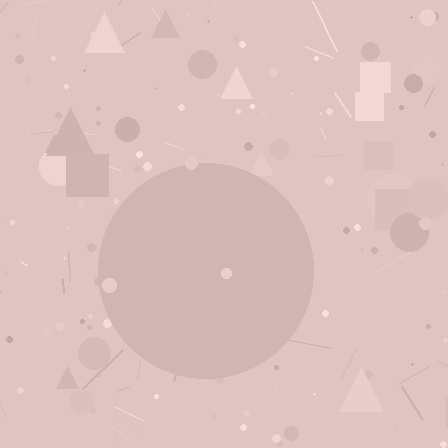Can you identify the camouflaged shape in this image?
The camouflaged shape is a circle.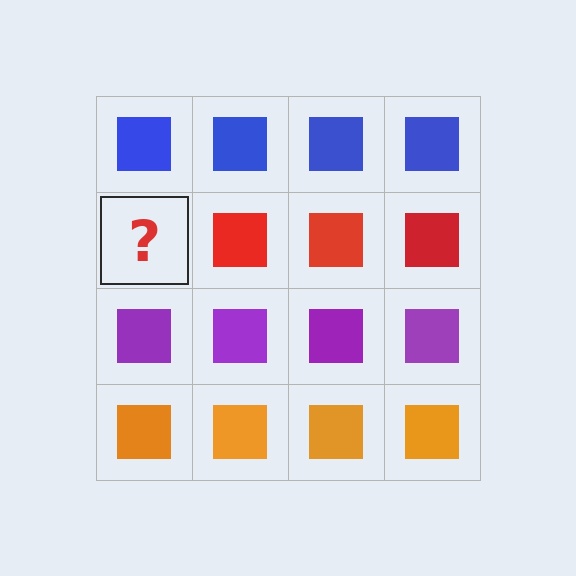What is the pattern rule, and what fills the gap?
The rule is that each row has a consistent color. The gap should be filled with a red square.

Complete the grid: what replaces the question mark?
The question mark should be replaced with a red square.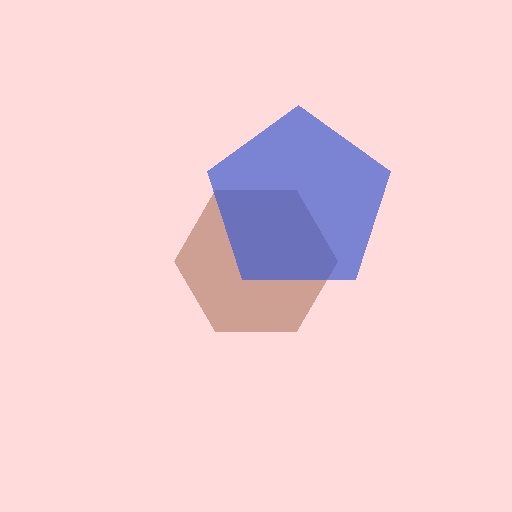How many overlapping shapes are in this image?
There are 2 overlapping shapes in the image.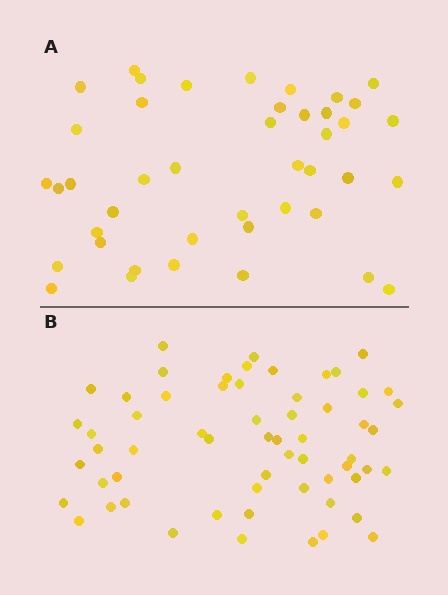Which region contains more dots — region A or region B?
Region B (the bottom region) has more dots.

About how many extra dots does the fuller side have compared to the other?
Region B has approximately 15 more dots than region A.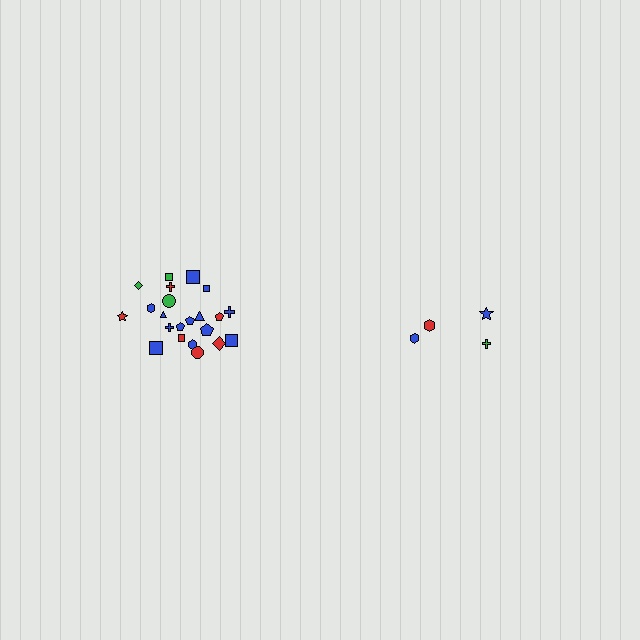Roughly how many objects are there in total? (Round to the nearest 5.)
Roughly 25 objects in total.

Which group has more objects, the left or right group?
The left group.